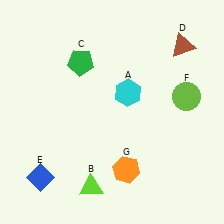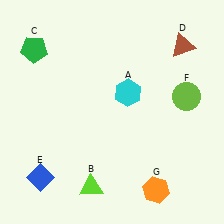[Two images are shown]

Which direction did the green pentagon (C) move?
The green pentagon (C) moved left.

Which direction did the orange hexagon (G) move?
The orange hexagon (G) moved right.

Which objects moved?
The objects that moved are: the green pentagon (C), the orange hexagon (G).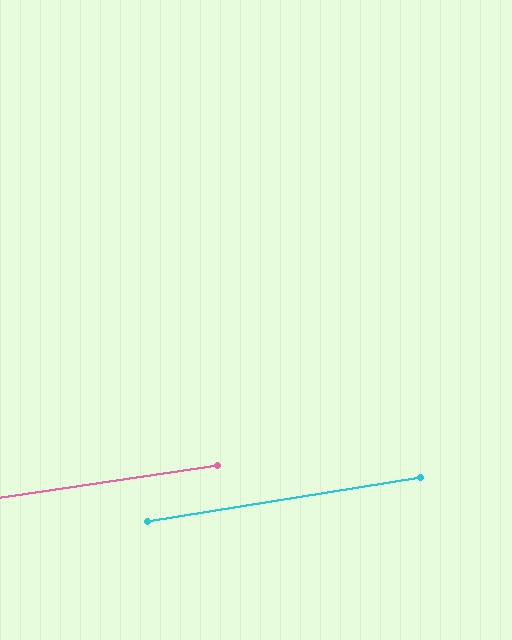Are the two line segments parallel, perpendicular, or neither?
Parallel — their directions differ by only 0.7°.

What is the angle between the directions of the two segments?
Approximately 1 degree.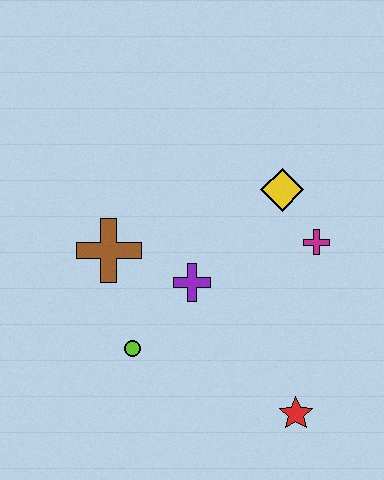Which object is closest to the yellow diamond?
The magenta cross is closest to the yellow diamond.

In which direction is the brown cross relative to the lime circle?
The brown cross is above the lime circle.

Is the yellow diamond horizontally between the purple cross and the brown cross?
No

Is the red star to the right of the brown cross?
Yes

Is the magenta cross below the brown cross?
No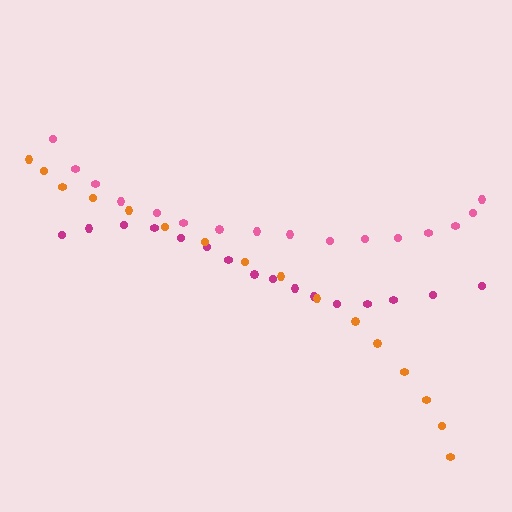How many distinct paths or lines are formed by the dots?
There are 3 distinct paths.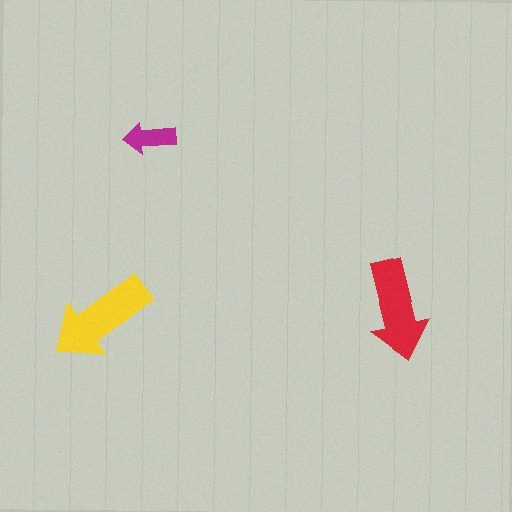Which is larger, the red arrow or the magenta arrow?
The red one.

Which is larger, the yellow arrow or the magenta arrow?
The yellow one.